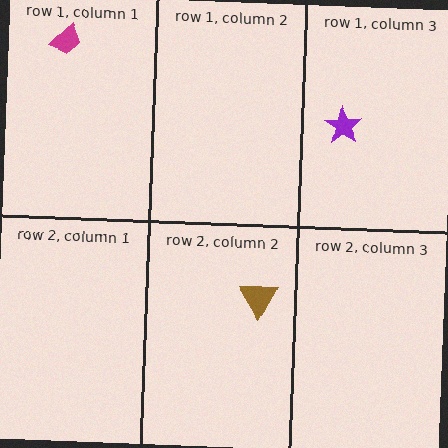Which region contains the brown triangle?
The row 2, column 2 region.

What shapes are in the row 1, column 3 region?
The purple star.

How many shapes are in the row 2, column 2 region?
1.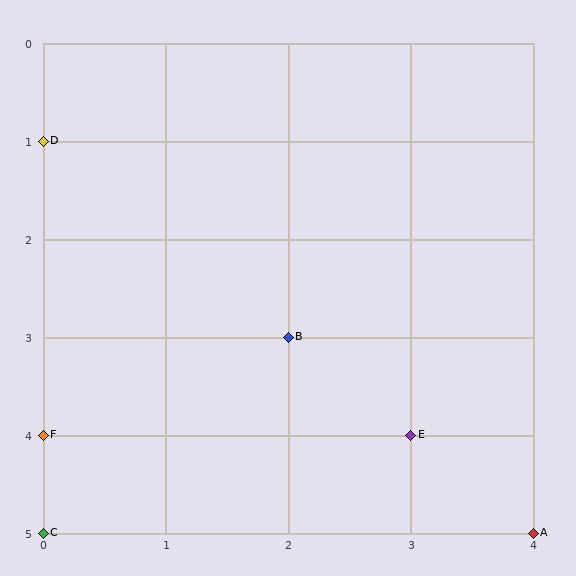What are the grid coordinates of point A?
Point A is at grid coordinates (4, 5).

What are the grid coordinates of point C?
Point C is at grid coordinates (0, 5).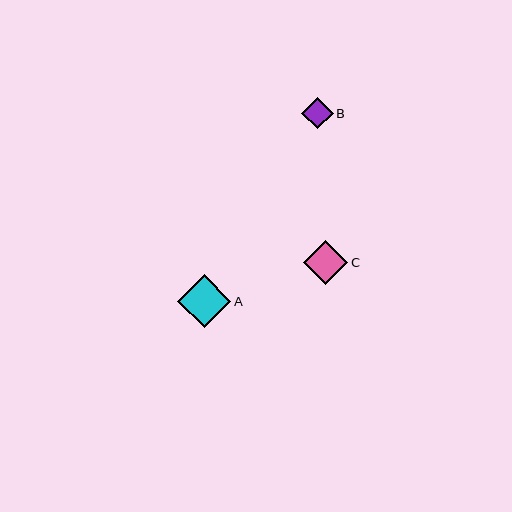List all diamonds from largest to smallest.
From largest to smallest: A, C, B.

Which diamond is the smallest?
Diamond B is the smallest with a size of approximately 31 pixels.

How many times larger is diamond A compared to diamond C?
Diamond A is approximately 1.2 times the size of diamond C.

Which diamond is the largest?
Diamond A is the largest with a size of approximately 53 pixels.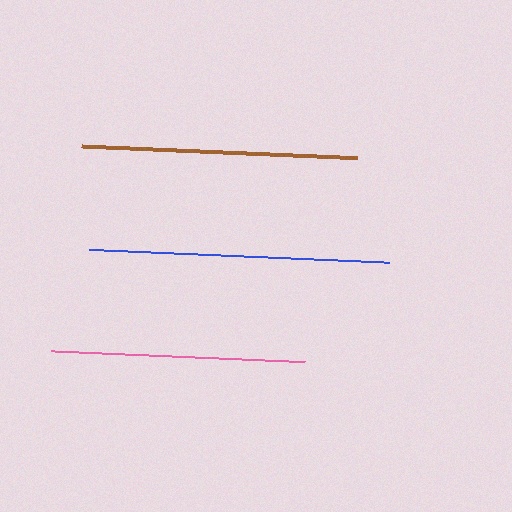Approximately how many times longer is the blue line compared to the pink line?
The blue line is approximately 1.2 times the length of the pink line.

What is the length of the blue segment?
The blue segment is approximately 300 pixels long.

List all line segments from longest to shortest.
From longest to shortest: blue, brown, pink.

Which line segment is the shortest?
The pink line is the shortest at approximately 255 pixels.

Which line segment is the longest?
The blue line is the longest at approximately 300 pixels.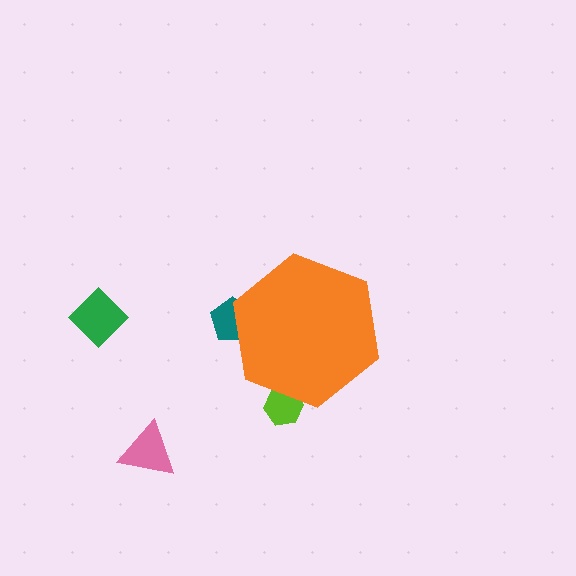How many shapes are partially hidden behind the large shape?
2 shapes are partially hidden.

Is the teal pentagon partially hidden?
Yes, the teal pentagon is partially hidden behind the orange hexagon.